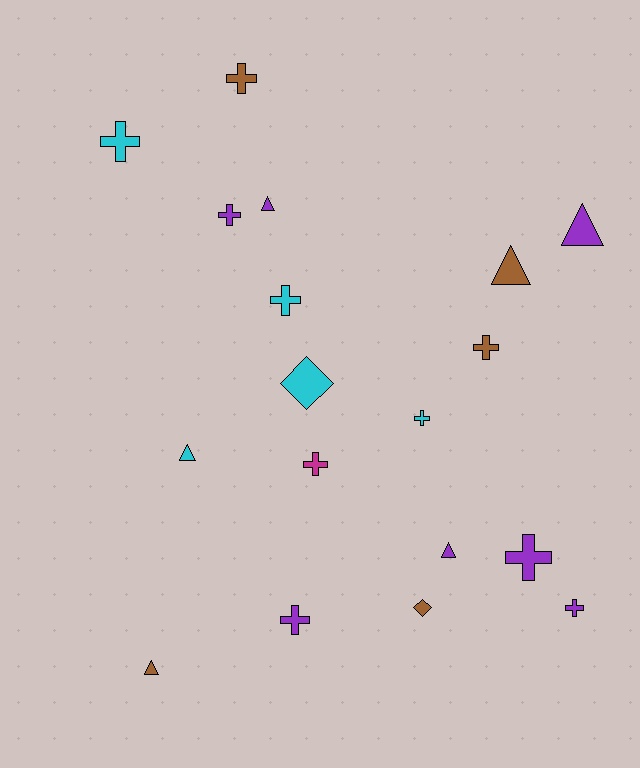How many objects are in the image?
There are 18 objects.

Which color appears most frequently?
Purple, with 7 objects.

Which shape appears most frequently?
Cross, with 10 objects.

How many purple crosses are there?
There are 4 purple crosses.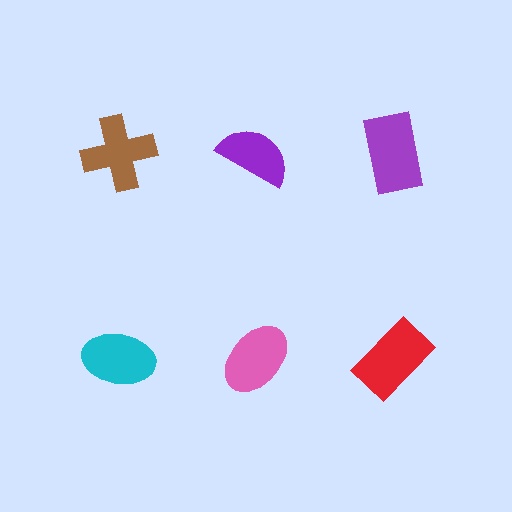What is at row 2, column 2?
A pink ellipse.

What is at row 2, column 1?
A cyan ellipse.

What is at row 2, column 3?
A red rectangle.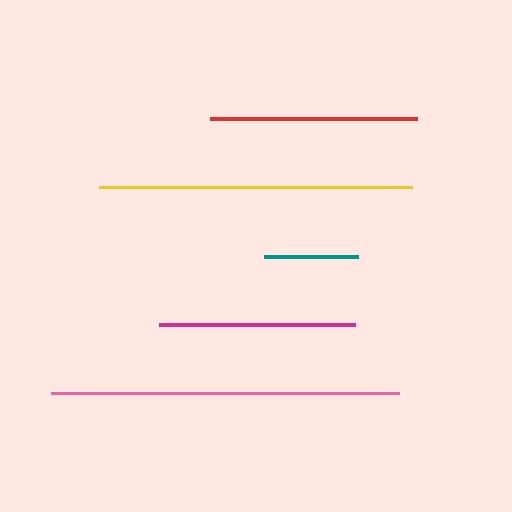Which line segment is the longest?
The pink line is the longest at approximately 349 pixels.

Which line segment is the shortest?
The teal line is the shortest at approximately 94 pixels.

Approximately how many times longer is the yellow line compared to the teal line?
The yellow line is approximately 3.3 times the length of the teal line.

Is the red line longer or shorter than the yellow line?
The yellow line is longer than the red line.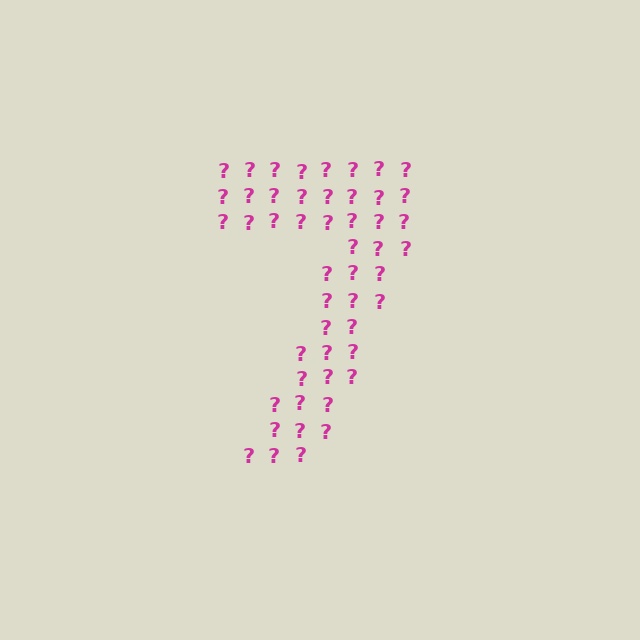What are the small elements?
The small elements are question marks.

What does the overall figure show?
The overall figure shows the digit 7.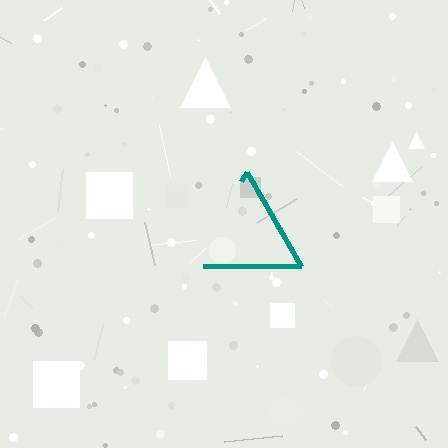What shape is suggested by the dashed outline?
The dashed outline suggests a triangle.